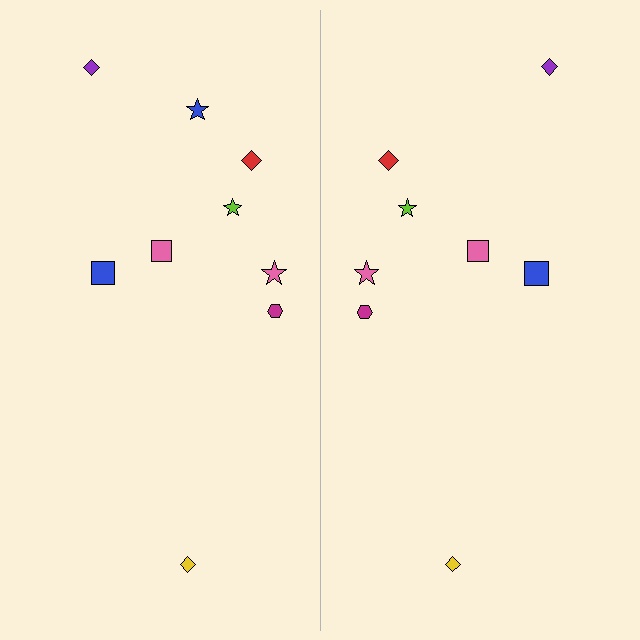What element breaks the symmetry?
A blue star is missing from the right side.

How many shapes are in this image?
There are 17 shapes in this image.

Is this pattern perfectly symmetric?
No, the pattern is not perfectly symmetric. A blue star is missing from the right side.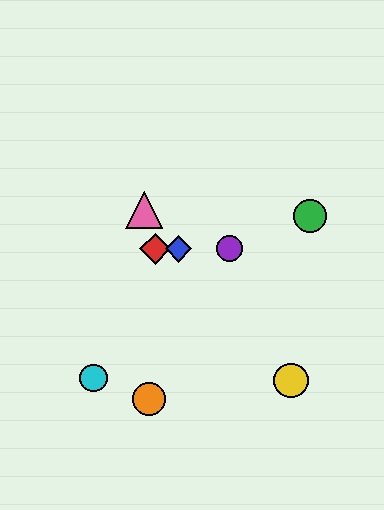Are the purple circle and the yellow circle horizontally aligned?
No, the purple circle is at y≈249 and the yellow circle is at y≈380.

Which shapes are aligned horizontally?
The red diamond, the blue diamond, the purple circle are aligned horizontally.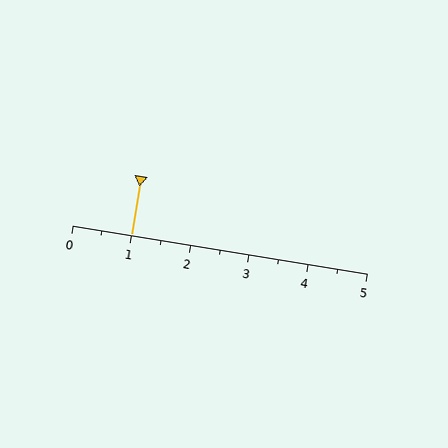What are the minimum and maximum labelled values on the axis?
The axis runs from 0 to 5.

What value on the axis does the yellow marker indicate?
The marker indicates approximately 1.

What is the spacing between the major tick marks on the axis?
The major ticks are spaced 1 apart.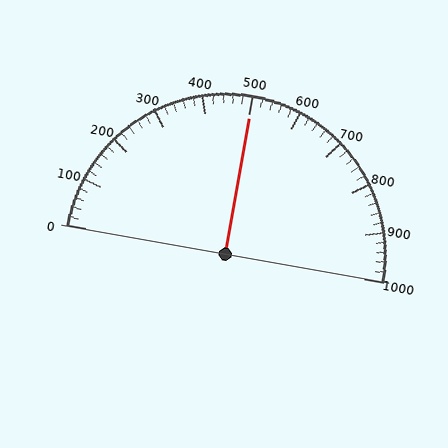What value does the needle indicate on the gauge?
The needle indicates approximately 500.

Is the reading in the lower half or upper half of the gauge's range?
The reading is in the upper half of the range (0 to 1000).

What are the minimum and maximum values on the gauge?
The gauge ranges from 0 to 1000.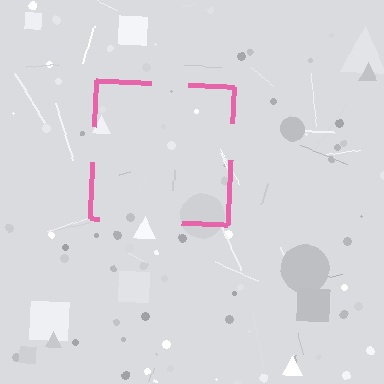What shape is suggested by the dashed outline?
The dashed outline suggests a square.